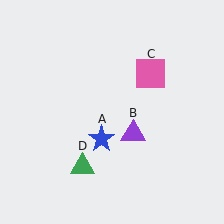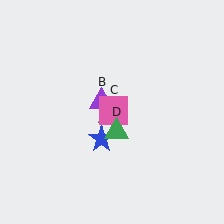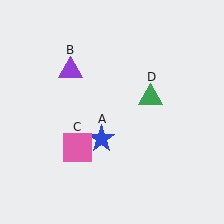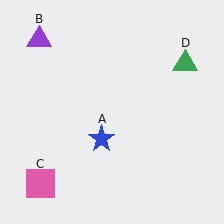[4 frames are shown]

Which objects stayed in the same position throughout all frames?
Blue star (object A) remained stationary.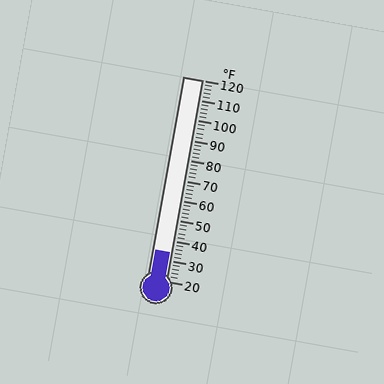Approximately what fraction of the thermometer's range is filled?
The thermometer is filled to approximately 15% of its range.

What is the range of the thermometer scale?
The thermometer scale ranges from 20°F to 120°F.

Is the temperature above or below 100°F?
The temperature is below 100°F.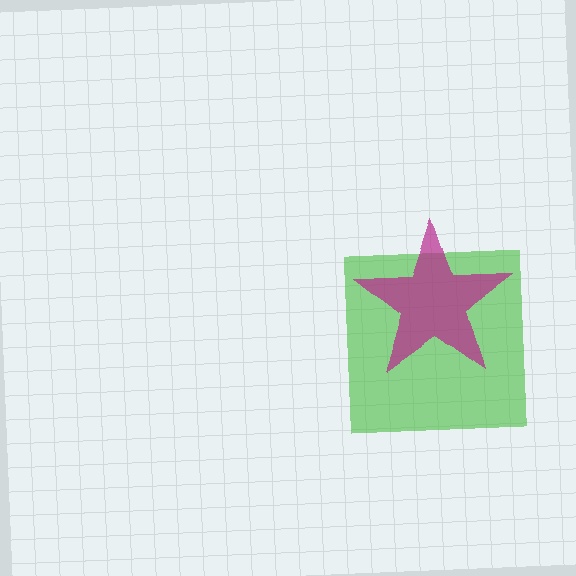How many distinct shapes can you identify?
There are 2 distinct shapes: a green square, a magenta star.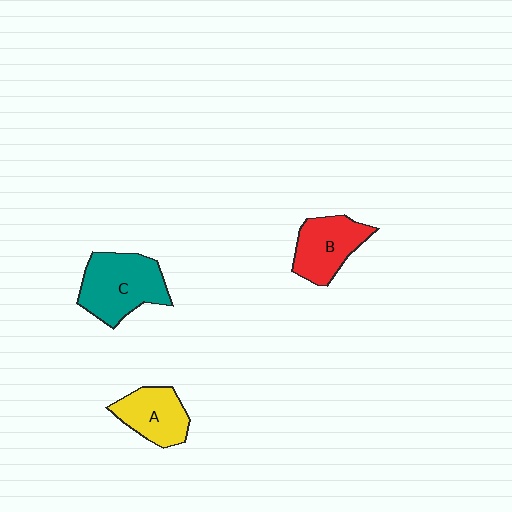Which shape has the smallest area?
Shape A (yellow).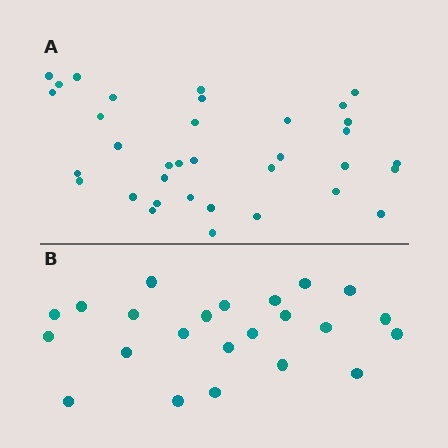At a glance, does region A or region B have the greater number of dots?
Region A (the top region) has more dots.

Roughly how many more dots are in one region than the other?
Region A has roughly 12 or so more dots than region B.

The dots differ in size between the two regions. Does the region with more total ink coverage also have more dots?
No. Region B has more total ink coverage because its dots are larger, but region A actually contains more individual dots. Total area can be misleading — the number of items is what matters here.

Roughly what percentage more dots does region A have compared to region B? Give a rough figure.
About 50% more.